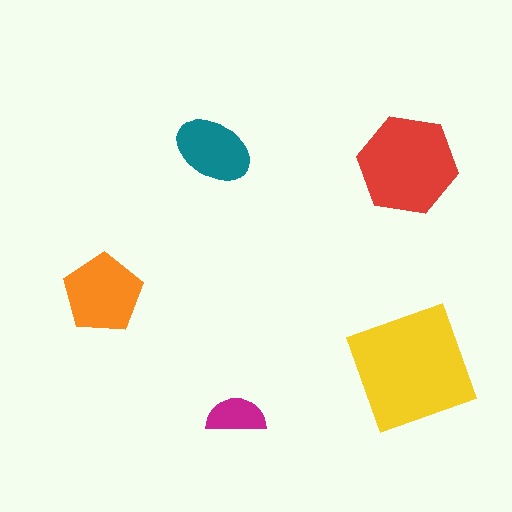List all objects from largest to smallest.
The yellow square, the red hexagon, the orange pentagon, the teal ellipse, the magenta semicircle.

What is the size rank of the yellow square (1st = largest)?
1st.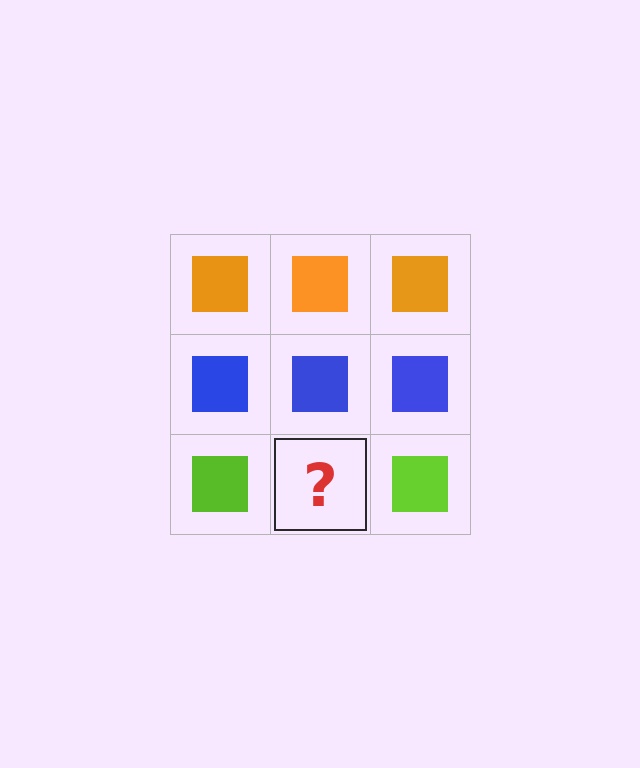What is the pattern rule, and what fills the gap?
The rule is that each row has a consistent color. The gap should be filled with a lime square.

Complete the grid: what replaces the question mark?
The question mark should be replaced with a lime square.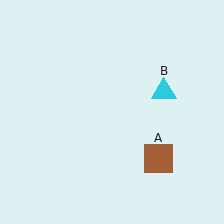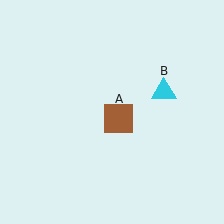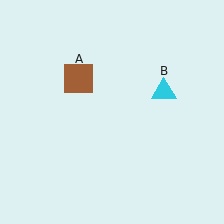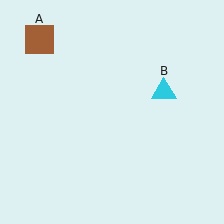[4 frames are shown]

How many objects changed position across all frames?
1 object changed position: brown square (object A).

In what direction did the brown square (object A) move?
The brown square (object A) moved up and to the left.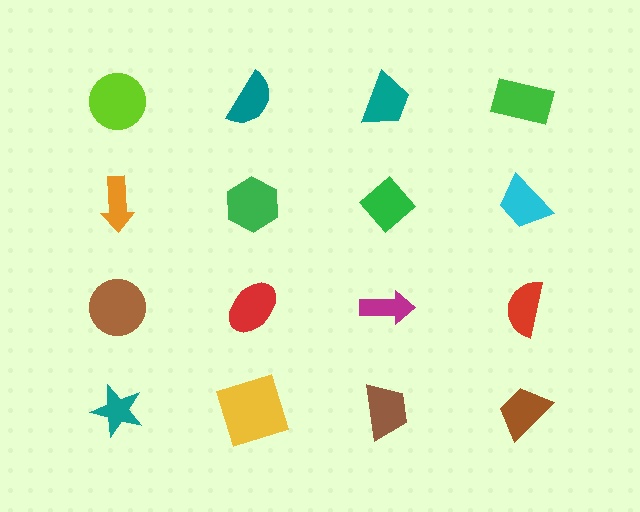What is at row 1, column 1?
A lime circle.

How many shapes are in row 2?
4 shapes.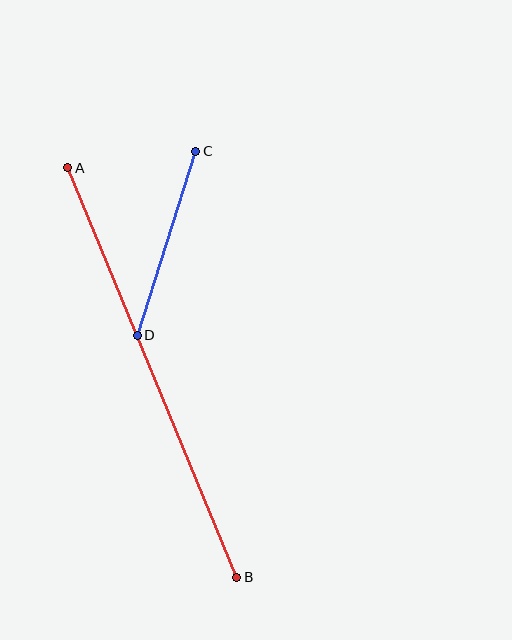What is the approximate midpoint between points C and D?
The midpoint is at approximately (166, 243) pixels.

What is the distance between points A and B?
The distance is approximately 443 pixels.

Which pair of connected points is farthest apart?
Points A and B are farthest apart.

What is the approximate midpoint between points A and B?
The midpoint is at approximately (152, 372) pixels.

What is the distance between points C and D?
The distance is approximately 193 pixels.